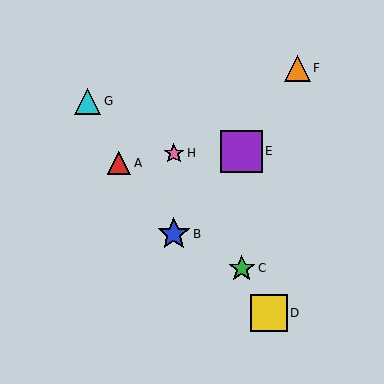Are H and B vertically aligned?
Yes, both are at x≈174.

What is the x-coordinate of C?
Object C is at x≈242.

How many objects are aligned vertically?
2 objects (B, H) are aligned vertically.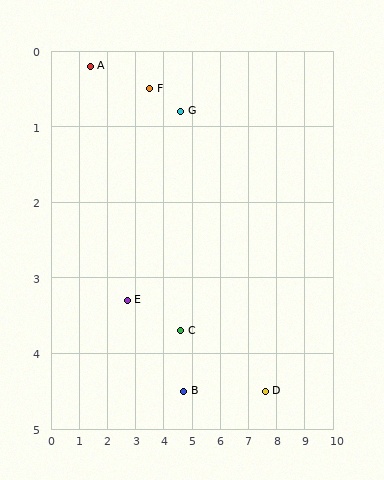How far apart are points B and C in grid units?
Points B and C are about 0.8 grid units apart.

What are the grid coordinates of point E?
Point E is at approximately (2.7, 3.3).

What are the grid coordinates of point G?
Point G is at approximately (4.6, 0.8).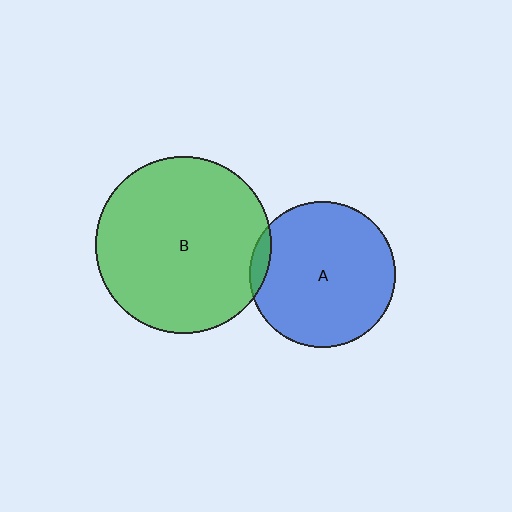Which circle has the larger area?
Circle B (green).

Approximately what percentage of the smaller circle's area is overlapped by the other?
Approximately 5%.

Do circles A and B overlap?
Yes.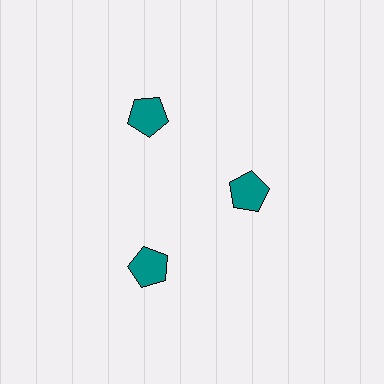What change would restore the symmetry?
The symmetry would be restored by moving it outward, back onto the ring so that all 3 pentagons sit at equal angles and equal distance from the center.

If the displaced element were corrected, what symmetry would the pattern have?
It would have 3-fold rotational symmetry — the pattern would map onto itself every 120 degrees.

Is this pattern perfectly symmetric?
No. The 3 teal pentagons are arranged in a ring, but one element near the 3 o'clock position is pulled inward toward the center, breaking the 3-fold rotational symmetry.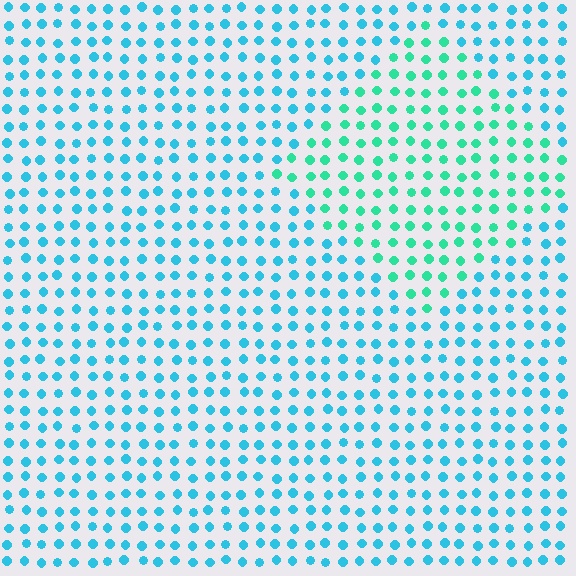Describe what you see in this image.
The image is filled with small cyan elements in a uniform arrangement. A diamond-shaped region is visible where the elements are tinted to a slightly different hue, forming a subtle color boundary.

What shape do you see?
I see a diamond.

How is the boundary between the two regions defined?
The boundary is defined purely by a slight shift in hue (about 34 degrees). Spacing, size, and orientation are identical on both sides.